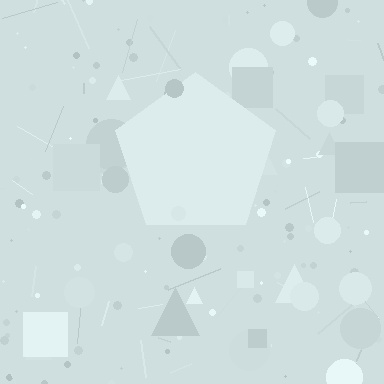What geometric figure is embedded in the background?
A pentagon is embedded in the background.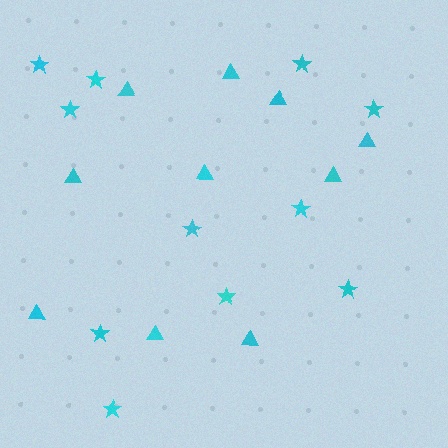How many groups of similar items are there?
There are 2 groups: one group of triangles (10) and one group of stars (11).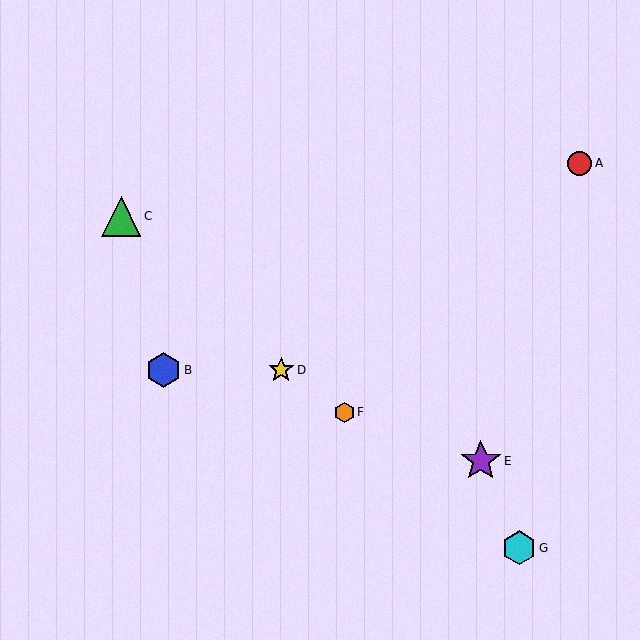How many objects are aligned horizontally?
2 objects (B, D) are aligned horizontally.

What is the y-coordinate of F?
Object F is at y≈412.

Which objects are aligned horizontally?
Objects B, D are aligned horizontally.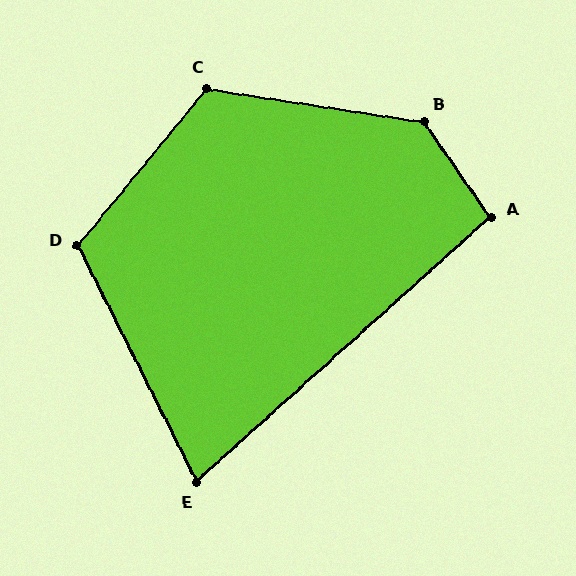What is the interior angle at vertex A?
Approximately 97 degrees (obtuse).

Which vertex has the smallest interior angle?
E, at approximately 75 degrees.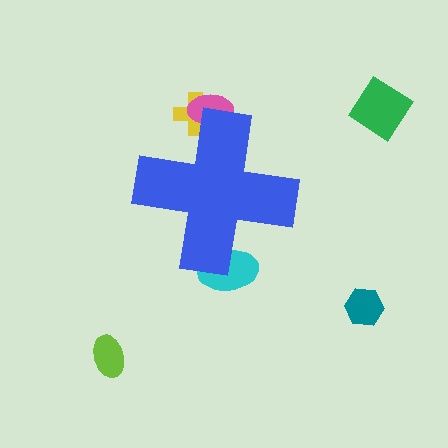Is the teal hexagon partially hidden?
No, the teal hexagon is fully visible.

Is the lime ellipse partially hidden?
No, the lime ellipse is fully visible.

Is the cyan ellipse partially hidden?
Yes, the cyan ellipse is partially hidden behind the blue cross.